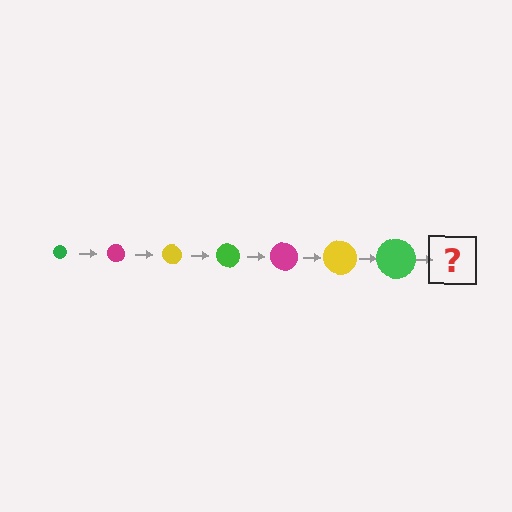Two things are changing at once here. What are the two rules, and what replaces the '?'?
The two rules are that the circle grows larger each step and the color cycles through green, magenta, and yellow. The '?' should be a magenta circle, larger than the previous one.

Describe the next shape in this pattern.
It should be a magenta circle, larger than the previous one.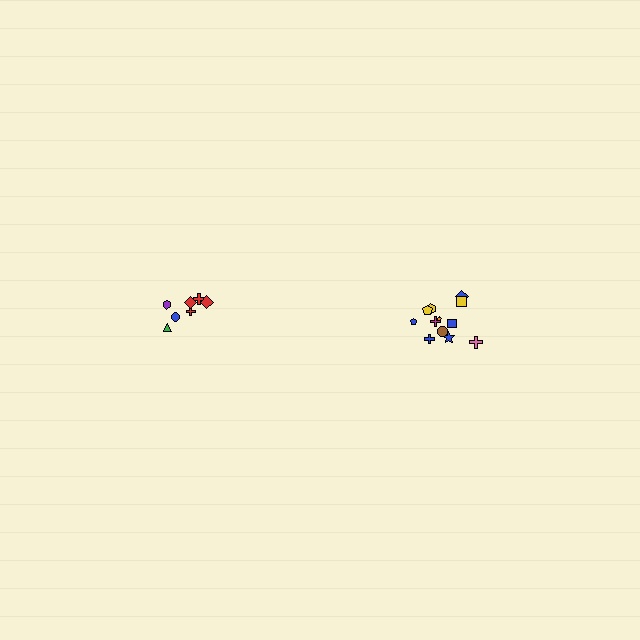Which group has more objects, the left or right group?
The right group.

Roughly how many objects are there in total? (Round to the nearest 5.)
Roughly 20 objects in total.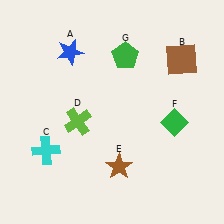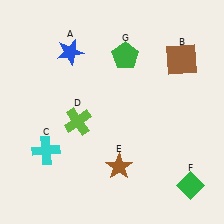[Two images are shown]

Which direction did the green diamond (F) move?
The green diamond (F) moved down.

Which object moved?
The green diamond (F) moved down.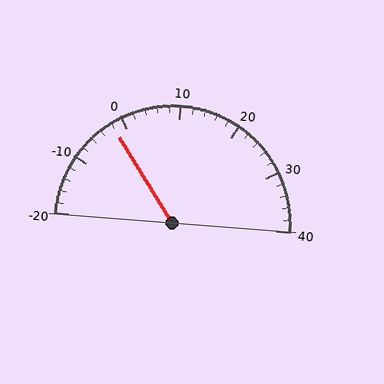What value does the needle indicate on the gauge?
The needle indicates approximately -2.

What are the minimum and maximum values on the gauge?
The gauge ranges from -20 to 40.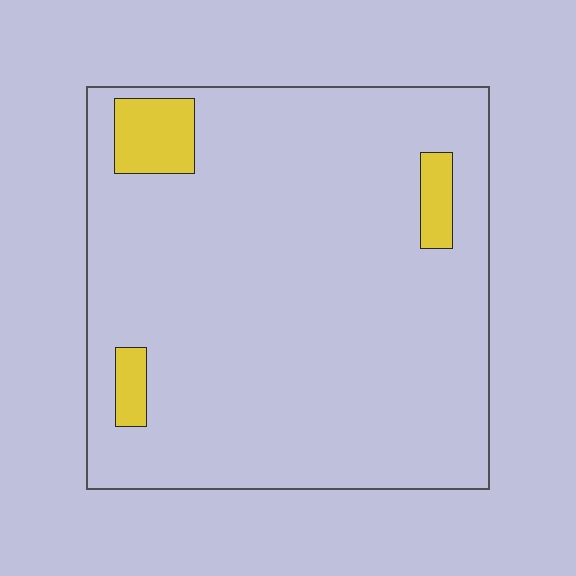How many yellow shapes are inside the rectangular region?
3.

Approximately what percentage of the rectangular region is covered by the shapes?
Approximately 5%.